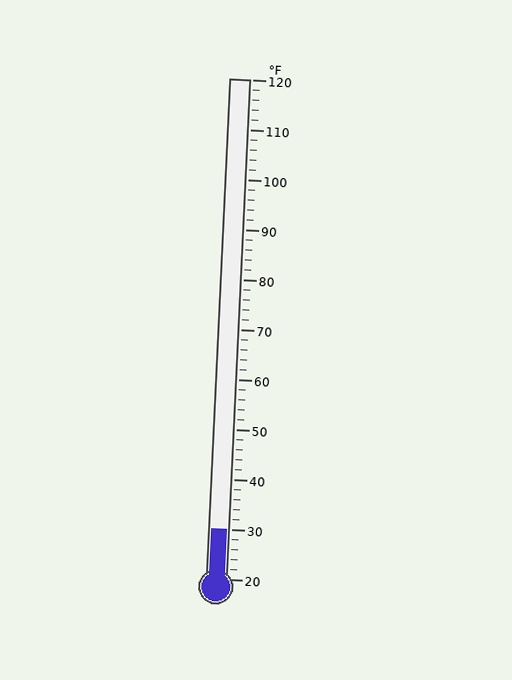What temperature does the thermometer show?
The thermometer shows approximately 30°F.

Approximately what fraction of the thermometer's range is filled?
The thermometer is filled to approximately 10% of its range.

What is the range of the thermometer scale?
The thermometer scale ranges from 20°F to 120°F.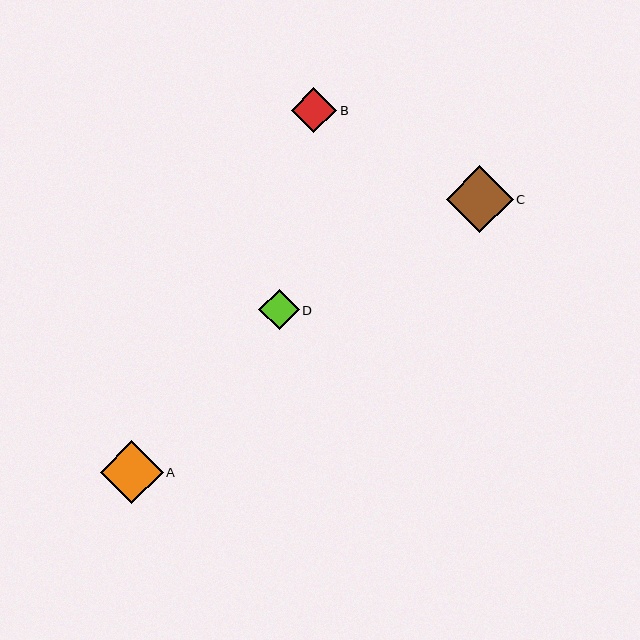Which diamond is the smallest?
Diamond D is the smallest with a size of approximately 40 pixels.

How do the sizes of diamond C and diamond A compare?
Diamond C and diamond A are approximately the same size.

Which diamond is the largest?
Diamond C is the largest with a size of approximately 67 pixels.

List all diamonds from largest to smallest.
From largest to smallest: C, A, B, D.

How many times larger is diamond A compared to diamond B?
Diamond A is approximately 1.4 times the size of diamond B.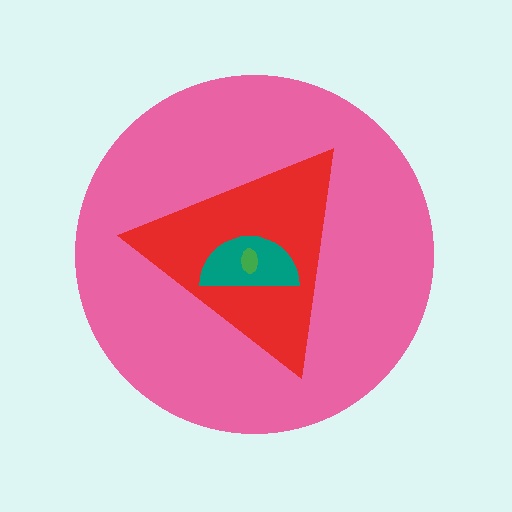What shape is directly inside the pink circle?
The red triangle.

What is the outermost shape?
The pink circle.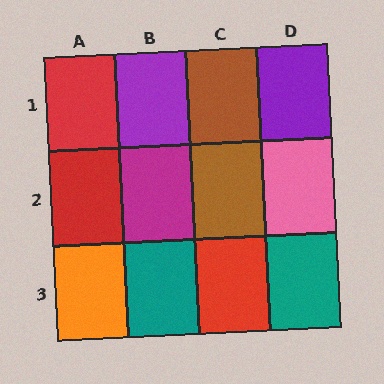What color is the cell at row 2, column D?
Pink.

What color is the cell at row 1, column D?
Purple.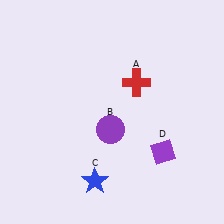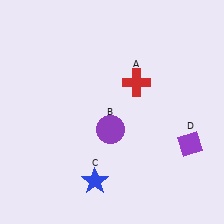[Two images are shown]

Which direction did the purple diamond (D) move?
The purple diamond (D) moved right.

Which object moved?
The purple diamond (D) moved right.